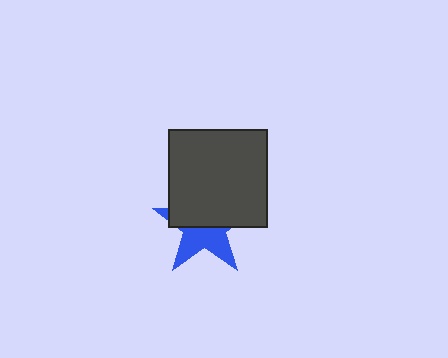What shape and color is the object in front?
The object in front is a dark gray square.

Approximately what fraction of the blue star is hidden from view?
Roughly 55% of the blue star is hidden behind the dark gray square.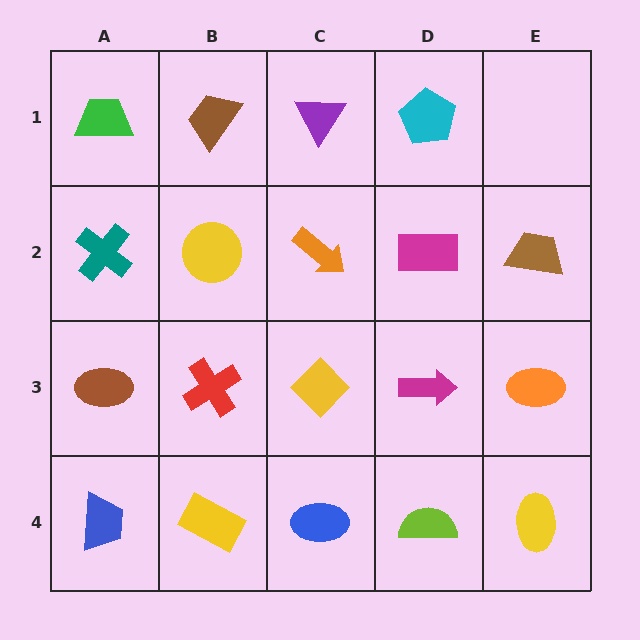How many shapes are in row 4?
5 shapes.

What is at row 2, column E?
A brown trapezoid.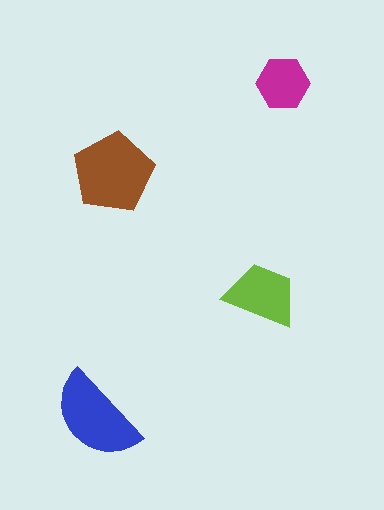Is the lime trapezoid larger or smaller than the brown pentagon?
Smaller.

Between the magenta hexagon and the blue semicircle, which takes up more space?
The blue semicircle.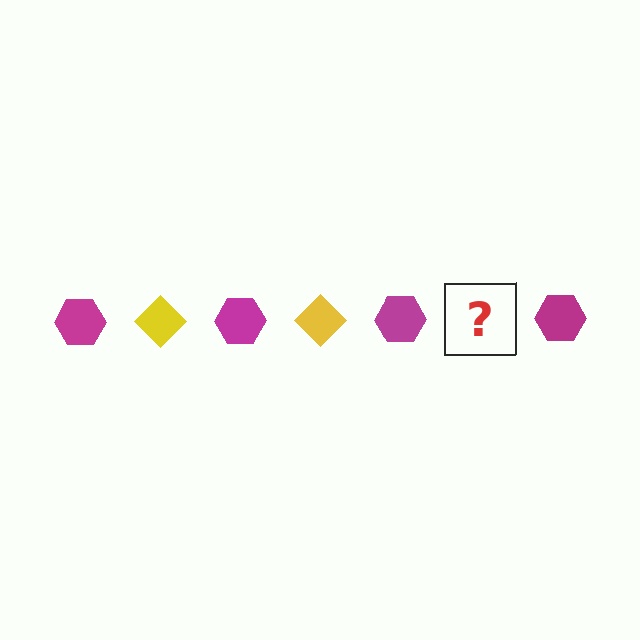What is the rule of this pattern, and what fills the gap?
The rule is that the pattern alternates between magenta hexagon and yellow diamond. The gap should be filled with a yellow diamond.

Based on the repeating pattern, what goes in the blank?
The blank should be a yellow diamond.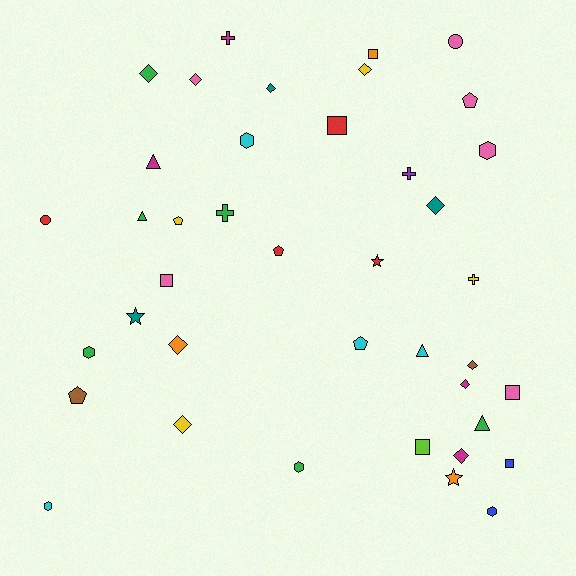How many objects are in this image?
There are 40 objects.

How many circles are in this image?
There are 2 circles.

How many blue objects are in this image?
There are 2 blue objects.